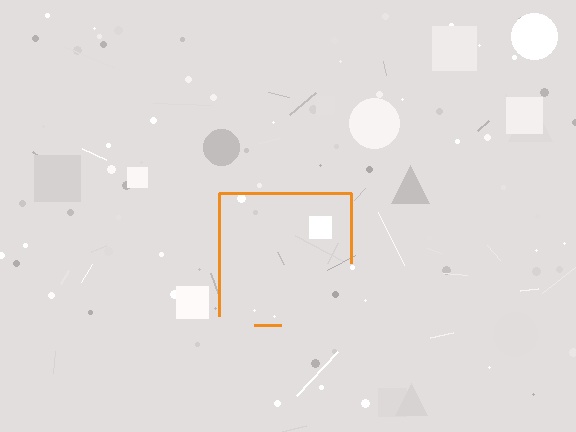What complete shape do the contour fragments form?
The contour fragments form a square.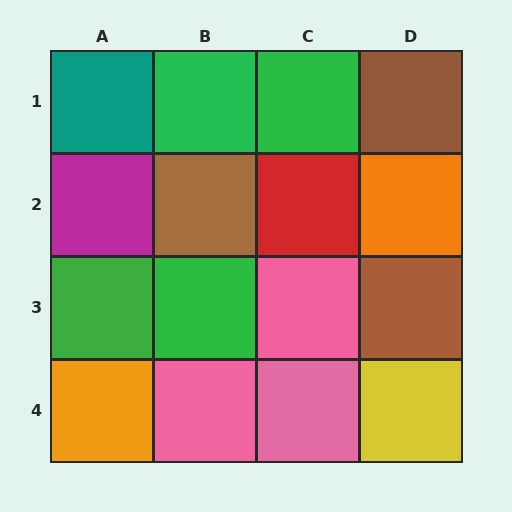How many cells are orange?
2 cells are orange.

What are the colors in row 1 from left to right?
Teal, green, green, brown.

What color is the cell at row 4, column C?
Pink.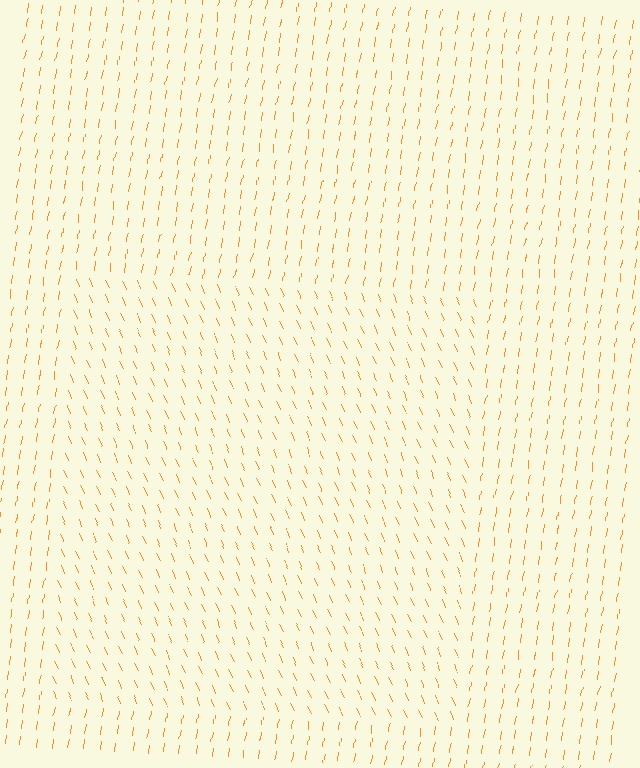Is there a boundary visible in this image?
Yes, there is a texture boundary formed by a change in line orientation.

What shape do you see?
I see a rectangle.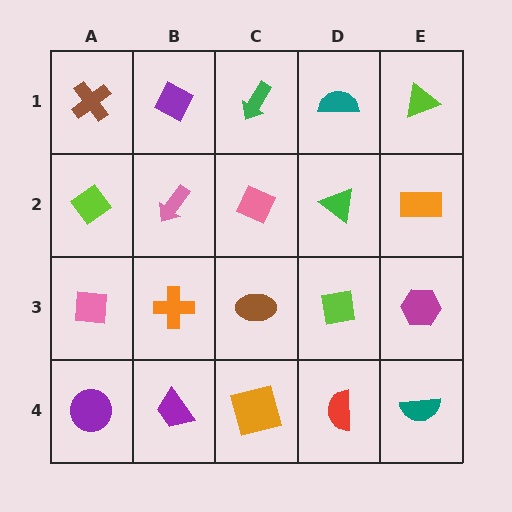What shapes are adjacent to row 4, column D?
A lime square (row 3, column D), an orange square (row 4, column C), a teal semicircle (row 4, column E).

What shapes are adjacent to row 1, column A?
A lime diamond (row 2, column A), a purple diamond (row 1, column B).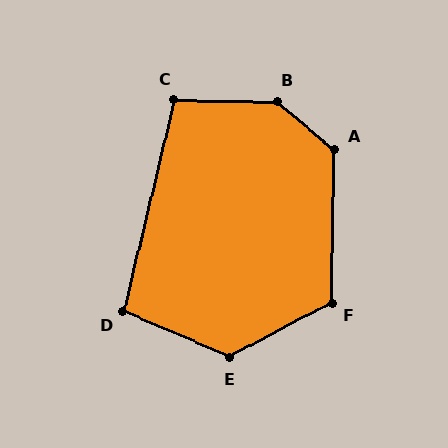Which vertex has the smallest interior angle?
D, at approximately 100 degrees.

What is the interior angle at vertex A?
Approximately 129 degrees (obtuse).